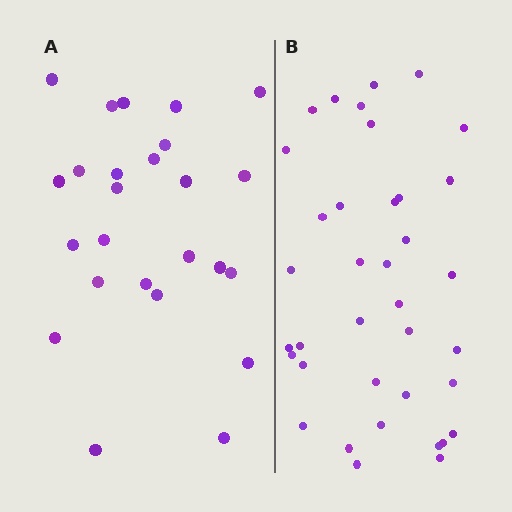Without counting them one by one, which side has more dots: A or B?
Region B (the right region) has more dots.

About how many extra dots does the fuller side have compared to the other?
Region B has roughly 12 or so more dots than region A.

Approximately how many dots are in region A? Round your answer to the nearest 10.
About 20 dots. (The exact count is 25, which rounds to 20.)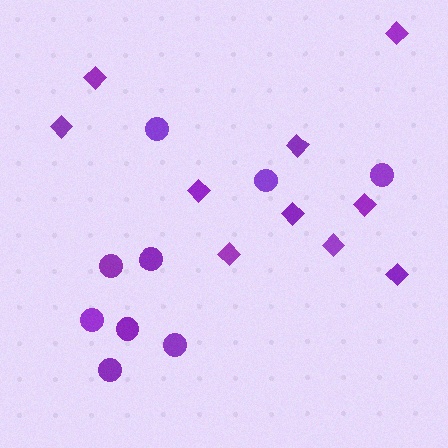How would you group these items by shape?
There are 2 groups: one group of circles (9) and one group of diamonds (10).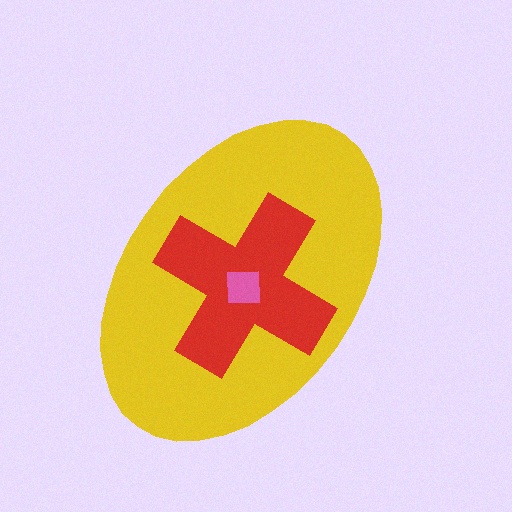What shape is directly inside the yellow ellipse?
The red cross.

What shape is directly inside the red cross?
The pink square.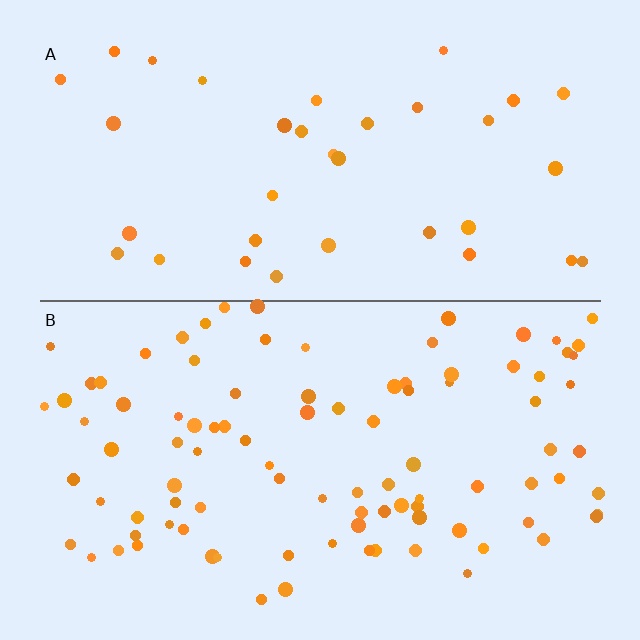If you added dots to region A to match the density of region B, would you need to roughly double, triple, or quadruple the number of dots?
Approximately triple.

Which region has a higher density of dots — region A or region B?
B (the bottom).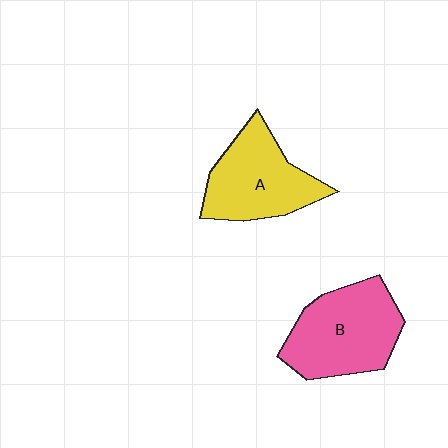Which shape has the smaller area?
Shape A (yellow).